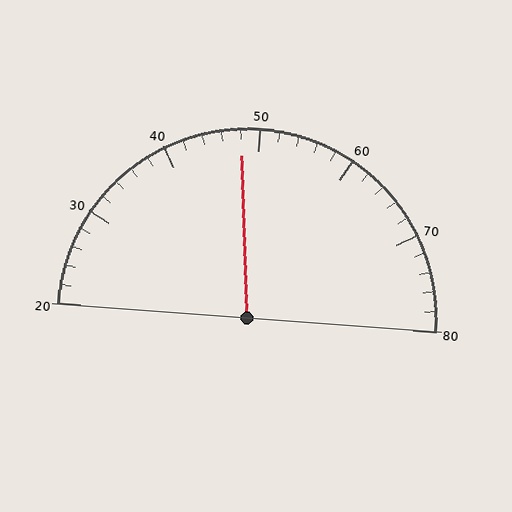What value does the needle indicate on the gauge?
The needle indicates approximately 48.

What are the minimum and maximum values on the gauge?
The gauge ranges from 20 to 80.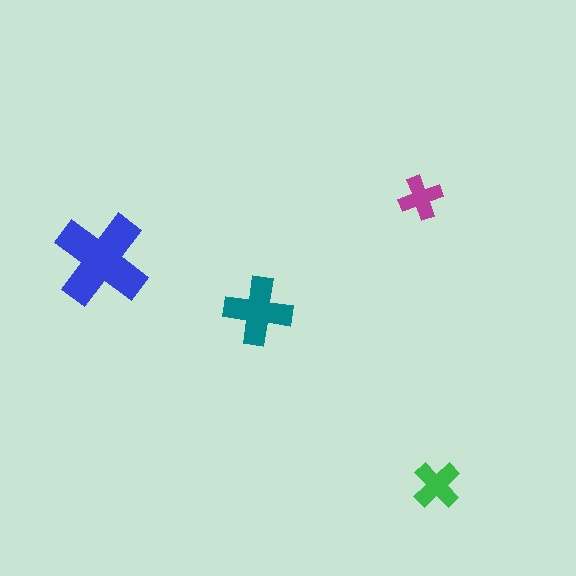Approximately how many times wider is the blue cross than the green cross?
About 2 times wider.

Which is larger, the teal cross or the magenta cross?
The teal one.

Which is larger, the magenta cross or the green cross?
The green one.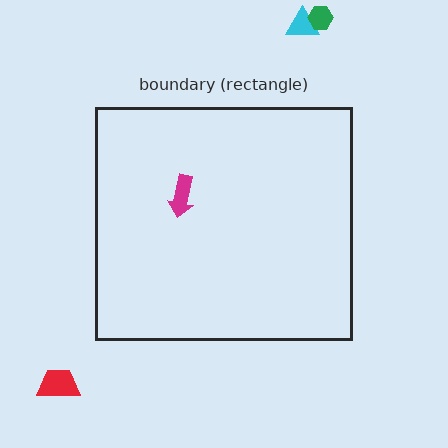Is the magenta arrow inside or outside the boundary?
Inside.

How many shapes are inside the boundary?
1 inside, 3 outside.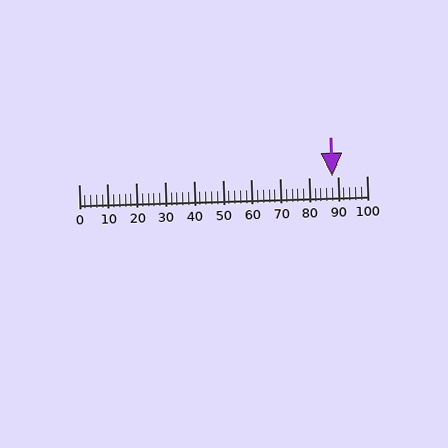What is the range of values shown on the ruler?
The ruler shows values from 0 to 100.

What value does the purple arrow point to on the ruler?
The purple arrow points to approximately 88.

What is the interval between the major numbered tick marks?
The major tick marks are spaced 10 units apart.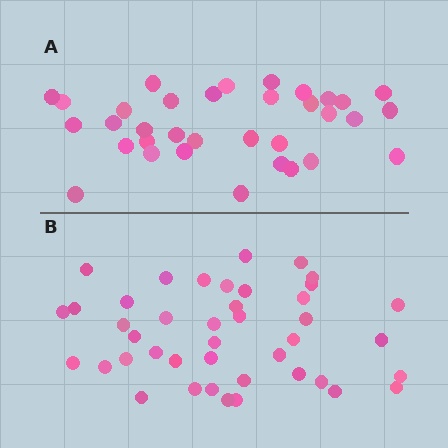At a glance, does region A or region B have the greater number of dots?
Region B (the bottom region) has more dots.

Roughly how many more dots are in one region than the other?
Region B has roughly 8 or so more dots than region A.